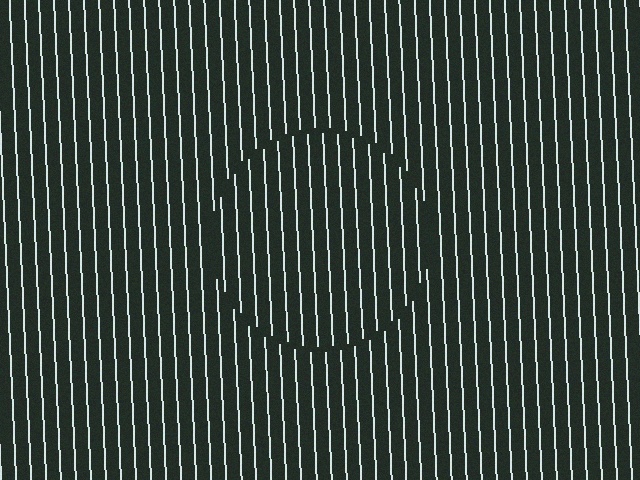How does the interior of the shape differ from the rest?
The interior of the shape contains the same grating, shifted by half a period — the contour is defined by the phase discontinuity where line-ends from the inner and outer gratings abut.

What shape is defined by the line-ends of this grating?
An illusory circle. The interior of the shape contains the same grating, shifted by half a period — the contour is defined by the phase discontinuity where line-ends from the inner and outer gratings abut.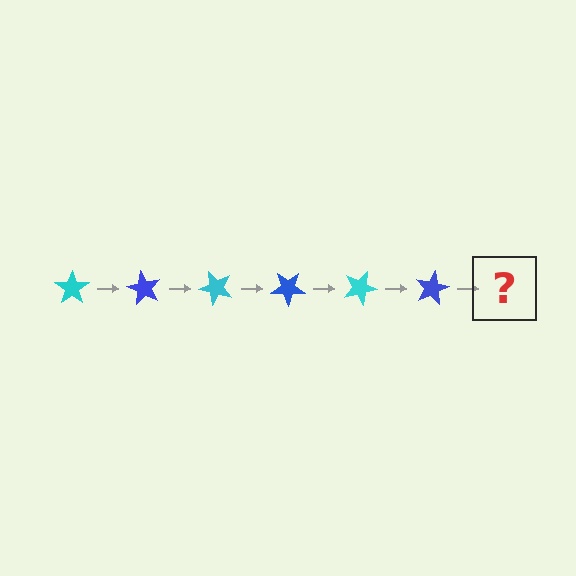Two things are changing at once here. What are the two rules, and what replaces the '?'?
The two rules are that it rotates 60 degrees each step and the color cycles through cyan and blue. The '?' should be a cyan star, rotated 360 degrees from the start.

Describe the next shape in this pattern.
It should be a cyan star, rotated 360 degrees from the start.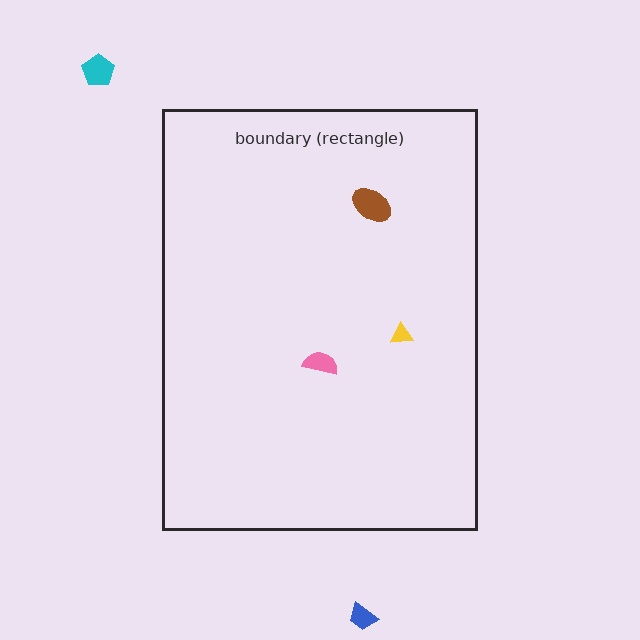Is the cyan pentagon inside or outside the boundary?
Outside.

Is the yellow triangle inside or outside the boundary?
Inside.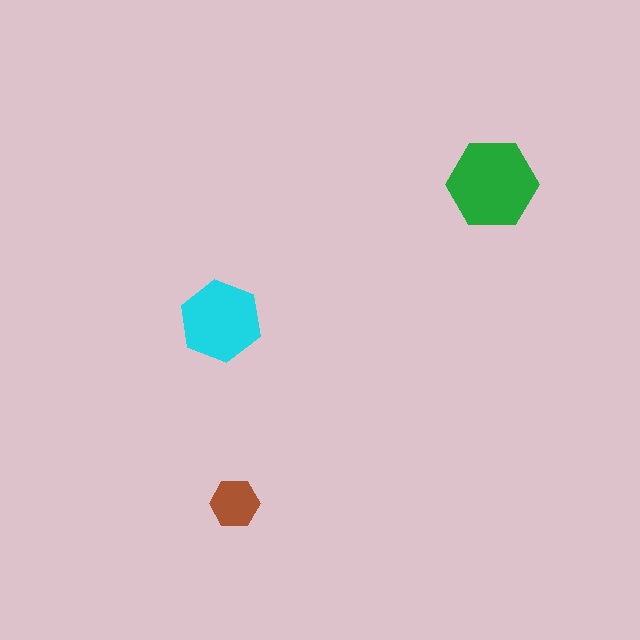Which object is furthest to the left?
The cyan hexagon is leftmost.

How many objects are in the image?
There are 3 objects in the image.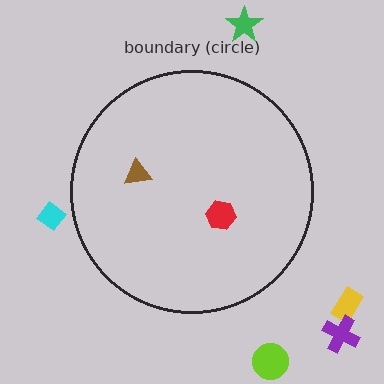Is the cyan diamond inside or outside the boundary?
Outside.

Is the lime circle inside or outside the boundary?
Outside.